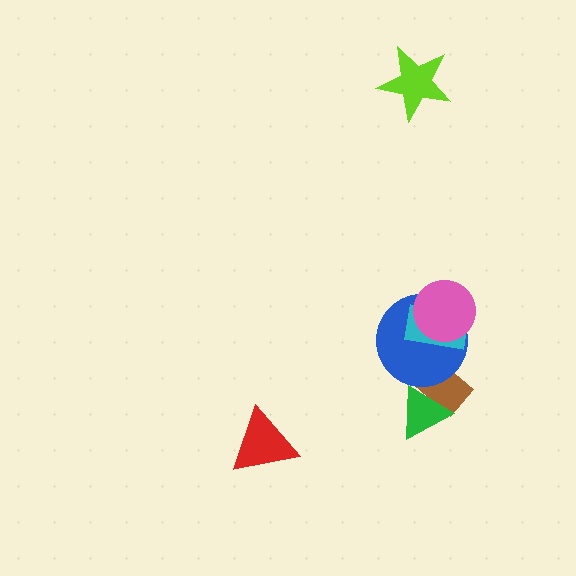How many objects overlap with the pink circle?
2 objects overlap with the pink circle.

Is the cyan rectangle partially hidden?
Yes, it is partially covered by another shape.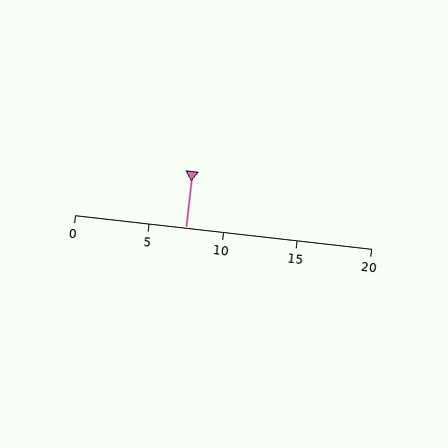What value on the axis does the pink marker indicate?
The marker indicates approximately 7.5.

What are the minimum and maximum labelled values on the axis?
The axis runs from 0 to 20.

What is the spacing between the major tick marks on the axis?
The major ticks are spaced 5 apart.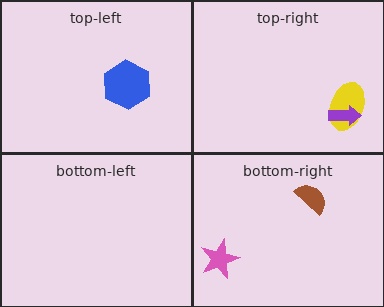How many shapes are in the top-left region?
1.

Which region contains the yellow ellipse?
The top-right region.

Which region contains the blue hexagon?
The top-left region.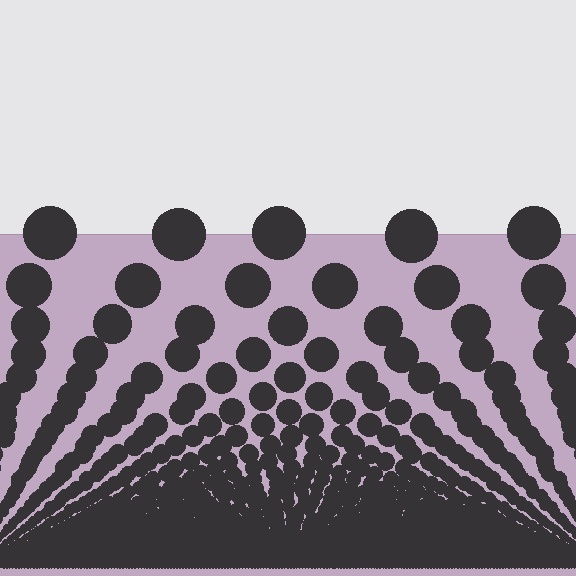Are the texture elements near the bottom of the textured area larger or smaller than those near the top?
Smaller. The gradient is inverted — elements near the bottom are smaller and denser.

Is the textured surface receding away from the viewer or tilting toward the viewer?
The surface appears to tilt toward the viewer. Texture elements get larger and sparser toward the top.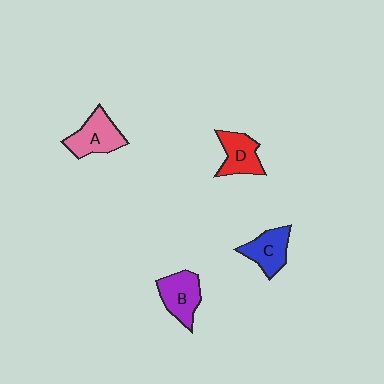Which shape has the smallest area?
Shape D (red).